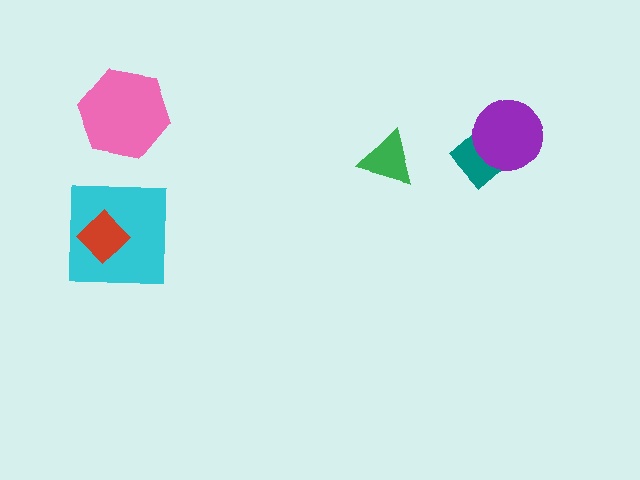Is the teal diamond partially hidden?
Yes, it is partially covered by another shape.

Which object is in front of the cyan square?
The red diamond is in front of the cyan square.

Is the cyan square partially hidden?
Yes, it is partially covered by another shape.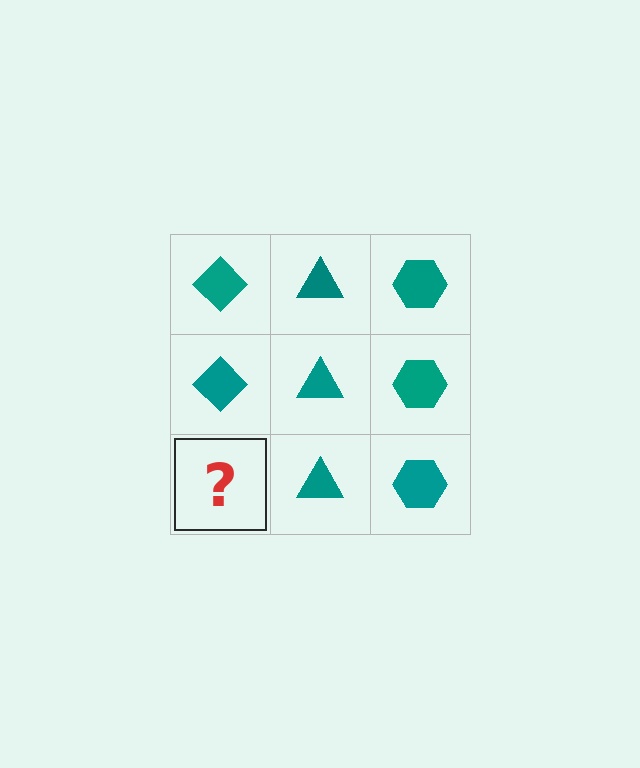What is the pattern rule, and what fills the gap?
The rule is that each column has a consistent shape. The gap should be filled with a teal diamond.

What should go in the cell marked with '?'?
The missing cell should contain a teal diamond.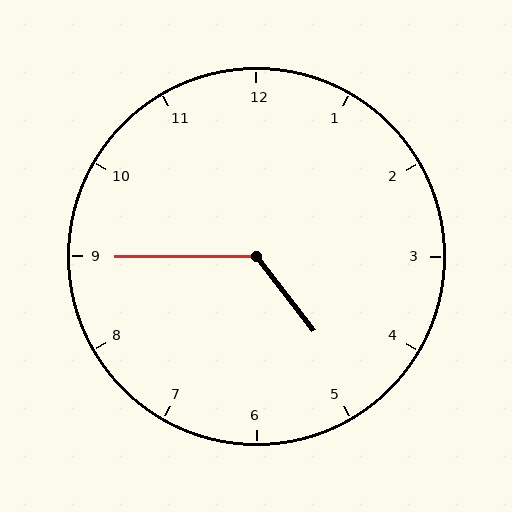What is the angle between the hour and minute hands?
Approximately 128 degrees.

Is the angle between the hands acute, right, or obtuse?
It is obtuse.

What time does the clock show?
4:45.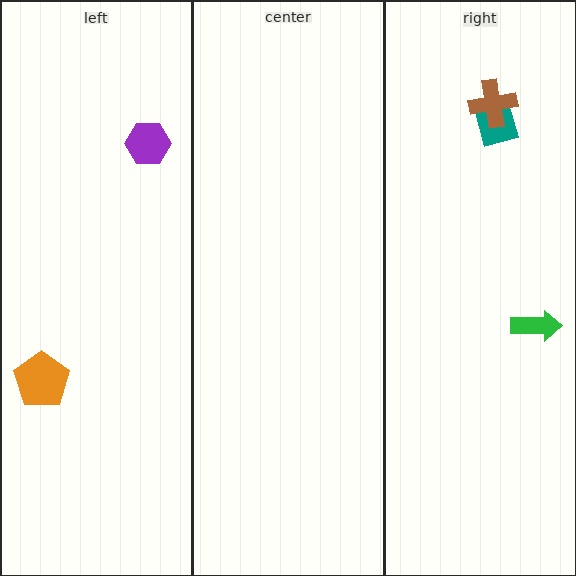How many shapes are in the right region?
3.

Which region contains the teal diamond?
The right region.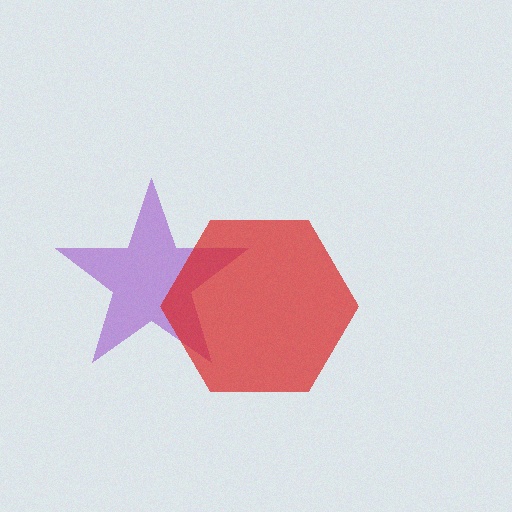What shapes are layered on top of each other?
The layered shapes are: a purple star, a red hexagon.